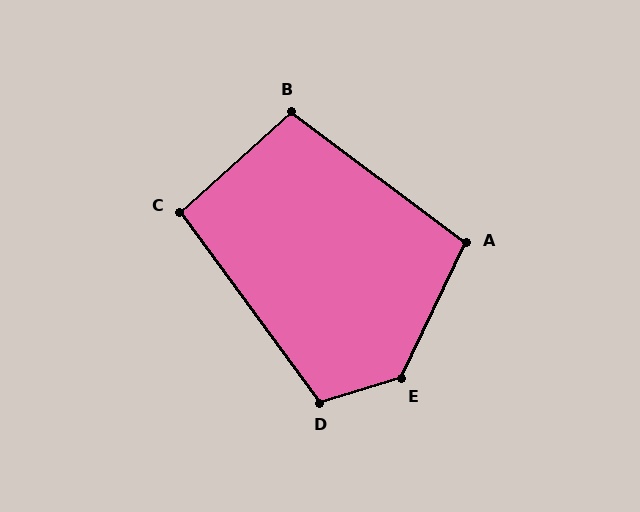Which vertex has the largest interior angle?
E, at approximately 132 degrees.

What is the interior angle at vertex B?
Approximately 101 degrees (obtuse).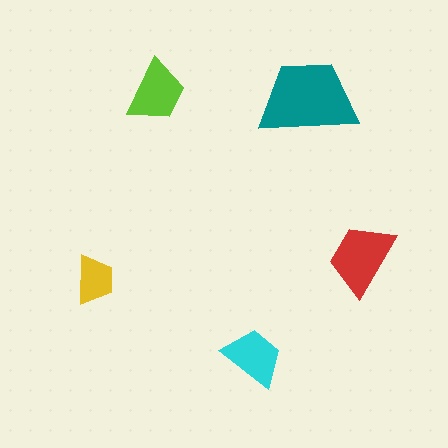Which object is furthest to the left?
The yellow trapezoid is leftmost.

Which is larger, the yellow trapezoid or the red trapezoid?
The red one.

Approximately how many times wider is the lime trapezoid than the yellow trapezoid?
About 1.5 times wider.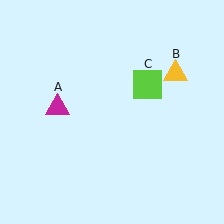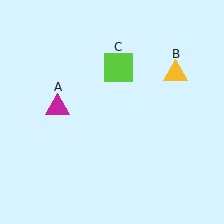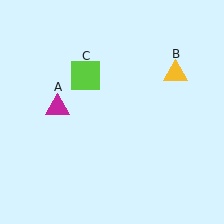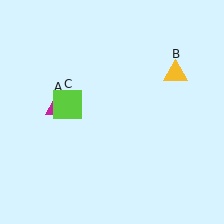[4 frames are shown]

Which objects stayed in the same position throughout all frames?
Magenta triangle (object A) and yellow triangle (object B) remained stationary.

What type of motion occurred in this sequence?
The lime square (object C) rotated counterclockwise around the center of the scene.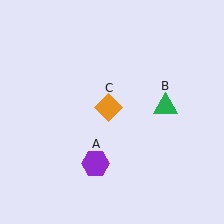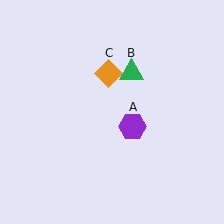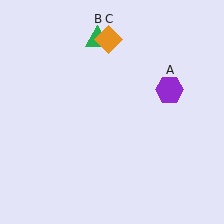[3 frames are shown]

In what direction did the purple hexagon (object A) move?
The purple hexagon (object A) moved up and to the right.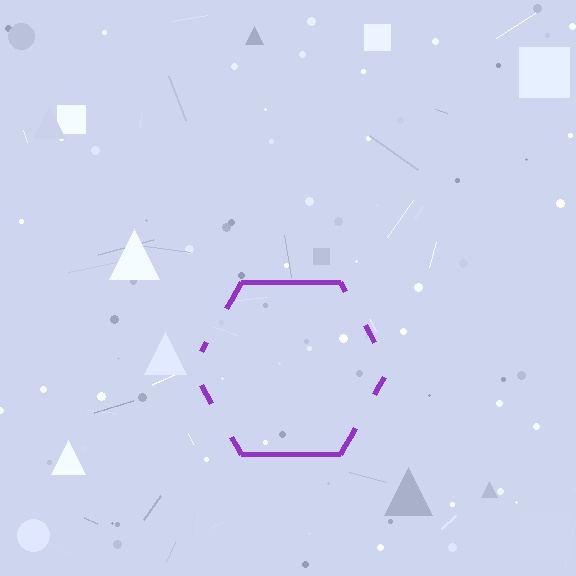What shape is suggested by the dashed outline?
The dashed outline suggests a hexagon.